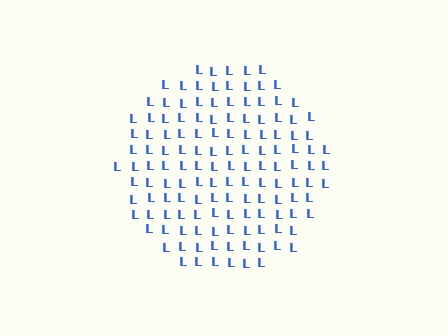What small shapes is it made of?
It is made of small letter L's.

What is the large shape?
The large shape is a circle.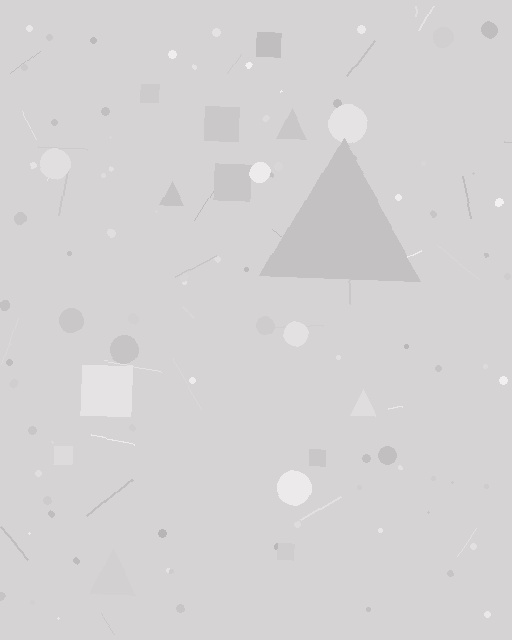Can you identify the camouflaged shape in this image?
The camouflaged shape is a triangle.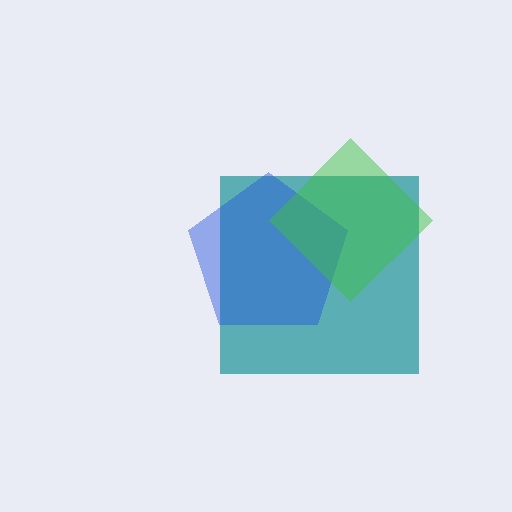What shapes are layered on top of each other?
The layered shapes are: a teal square, a blue pentagon, a green diamond.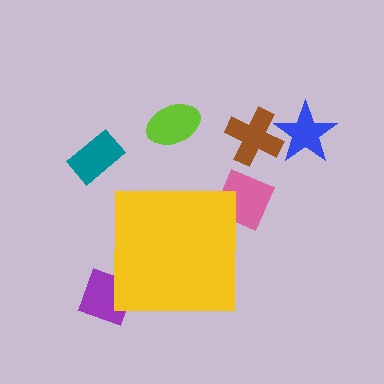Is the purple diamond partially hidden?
Yes, the purple diamond is partially hidden behind the yellow square.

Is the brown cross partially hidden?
No, the brown cross is fully visible.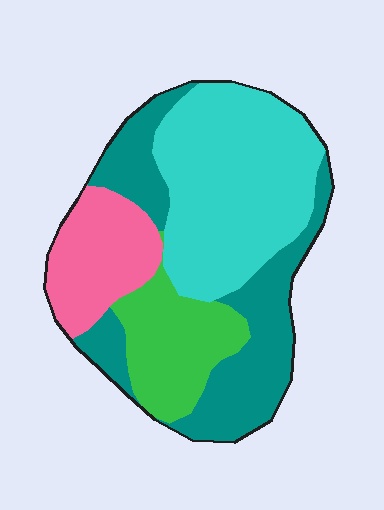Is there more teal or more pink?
Teal.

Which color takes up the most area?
Cyan, at roughly 35%.